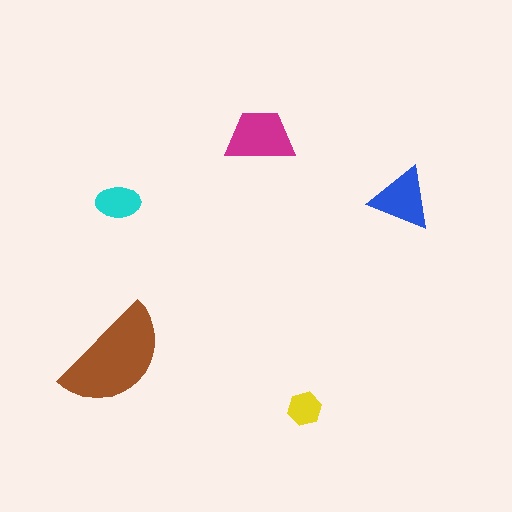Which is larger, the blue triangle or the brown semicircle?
The brown semicircle.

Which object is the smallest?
The yellow hexagon.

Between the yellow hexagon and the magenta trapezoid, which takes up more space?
The magenta trapezoid.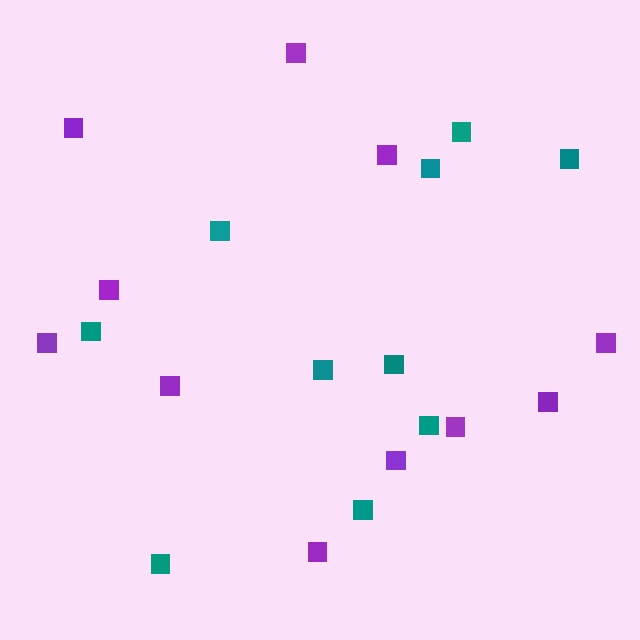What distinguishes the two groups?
There are 2 groups: one group of teal squares (10) and one group of purple squares (11).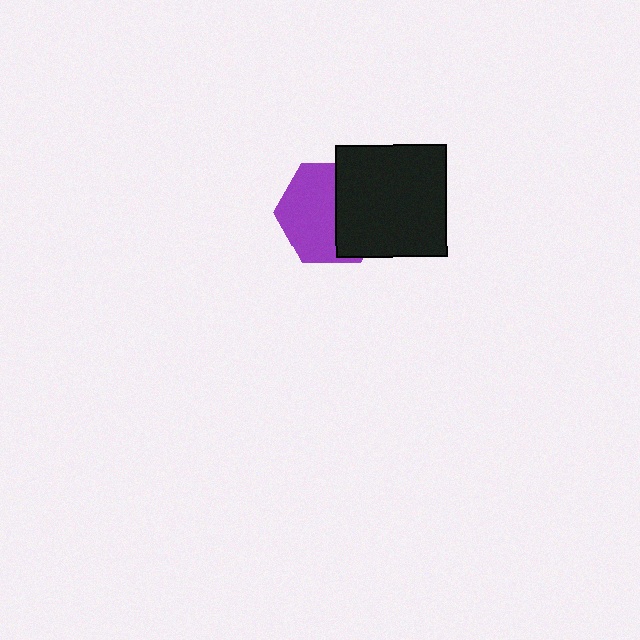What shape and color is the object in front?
The object in front is a black square.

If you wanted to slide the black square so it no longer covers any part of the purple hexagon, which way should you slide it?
Slide it right — that is the most direct way to separate the two shapes.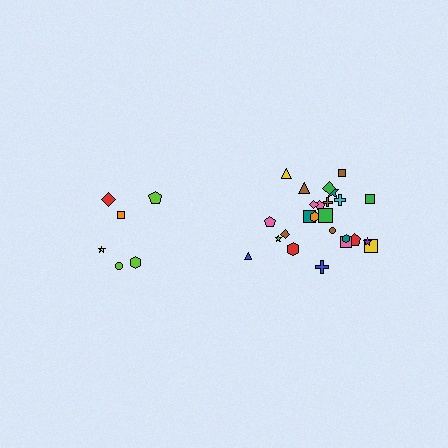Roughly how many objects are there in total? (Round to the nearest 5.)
Roughly 30 objects in total.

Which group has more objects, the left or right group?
The right group.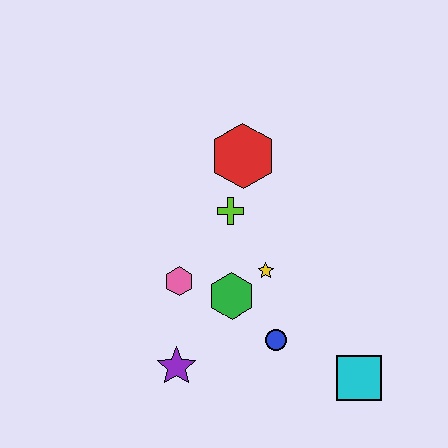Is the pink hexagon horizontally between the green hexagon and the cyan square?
No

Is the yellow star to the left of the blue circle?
Yes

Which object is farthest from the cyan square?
The red hexagon is farthest from the cyan square.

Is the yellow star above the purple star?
Yes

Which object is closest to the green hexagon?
The yellow star is closest to the green hexagon.